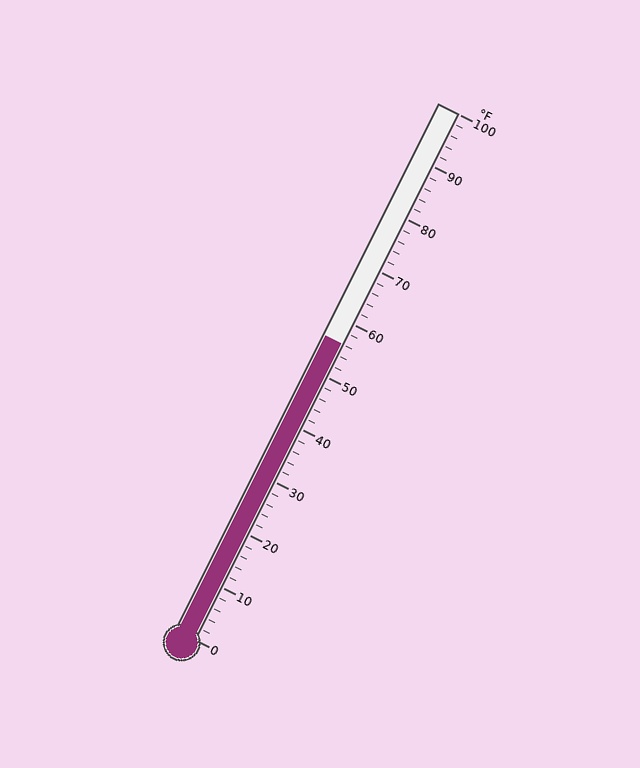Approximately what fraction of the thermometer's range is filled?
The thermometer is filled to approximately 55% of its range.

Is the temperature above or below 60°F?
The temperature is below 60°F.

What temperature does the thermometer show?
The thermometer shows approximately 56°F.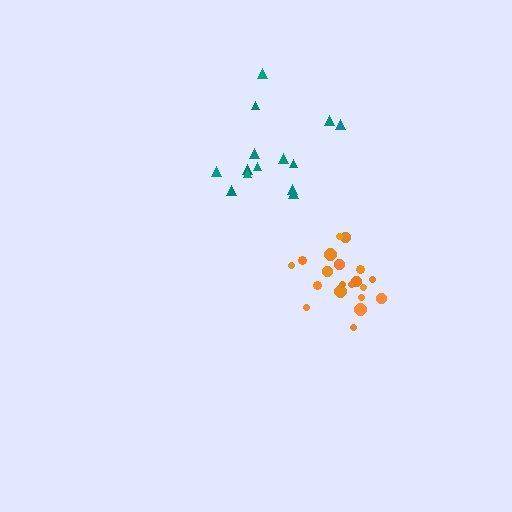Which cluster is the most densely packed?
Orange.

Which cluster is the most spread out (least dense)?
Teal.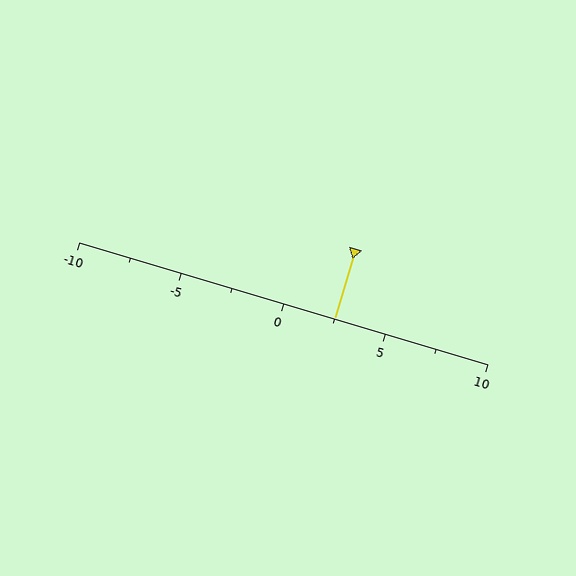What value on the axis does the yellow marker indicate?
The marker indicates approximately 2.5.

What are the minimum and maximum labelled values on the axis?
The axis runs from -10 to 10.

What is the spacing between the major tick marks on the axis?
The major ticks are spaced 5 apart.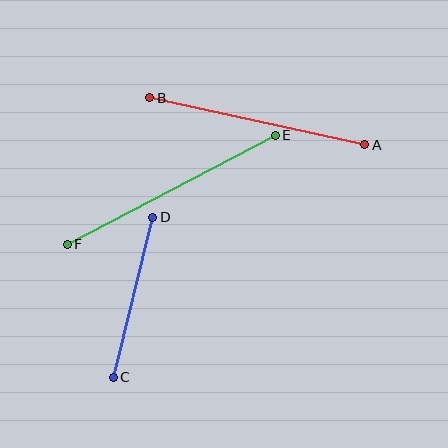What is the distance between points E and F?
The distance is approximately 235 pixels.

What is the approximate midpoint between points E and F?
The midpoint is at approximately (171, 190) pixels.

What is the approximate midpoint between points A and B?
The midpoint is at approximately (257, 121) pixels.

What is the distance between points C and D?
The distance is approximately 165 pixels.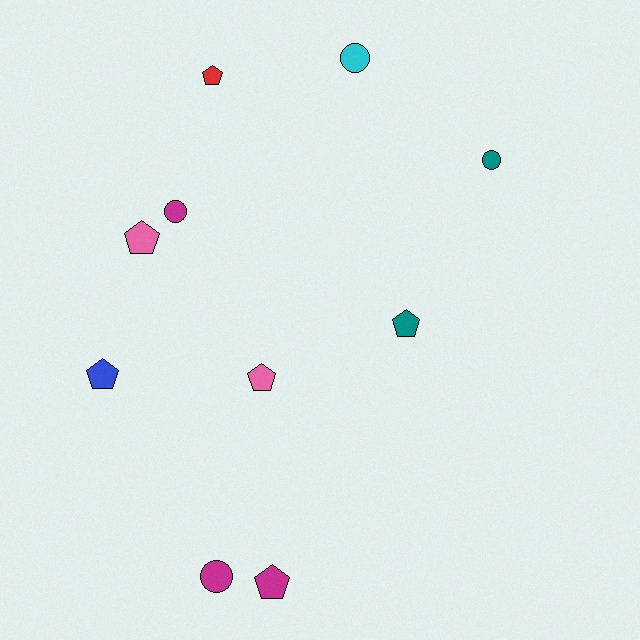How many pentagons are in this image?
There are 6 pentagons.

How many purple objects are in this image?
There are no purple objects.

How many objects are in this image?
There are 10 objects.